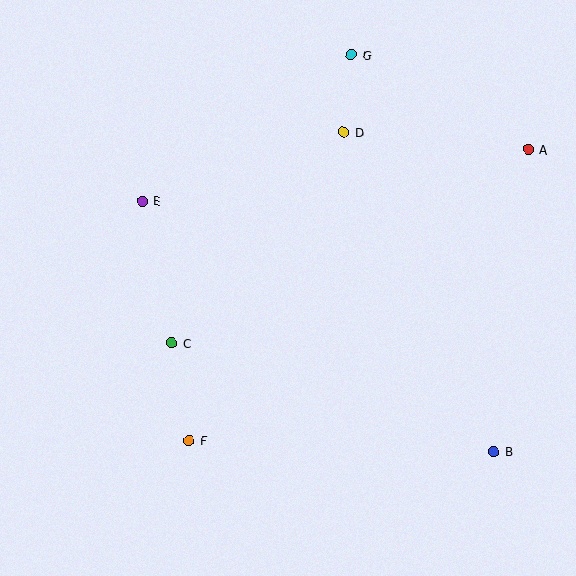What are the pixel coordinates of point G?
Point G is at (351, 55).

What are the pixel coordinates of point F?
Point F is at (189, 441).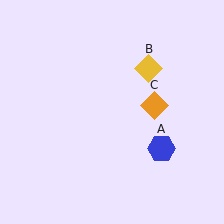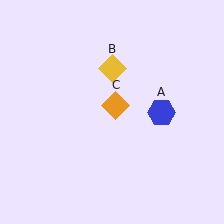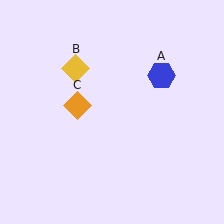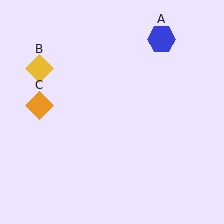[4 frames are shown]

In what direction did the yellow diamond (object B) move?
The yellow diamond (object B) moved left.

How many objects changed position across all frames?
3 objects changed position: blue hexagon (object A), yellow diamond (object B), orange diamond (object C).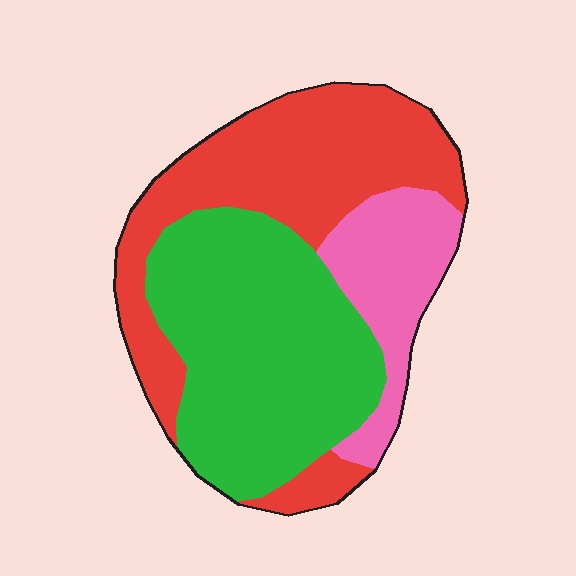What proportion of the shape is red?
Red covers roughly 40% of the shape.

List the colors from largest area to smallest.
From largest to smallest: green, red, pink.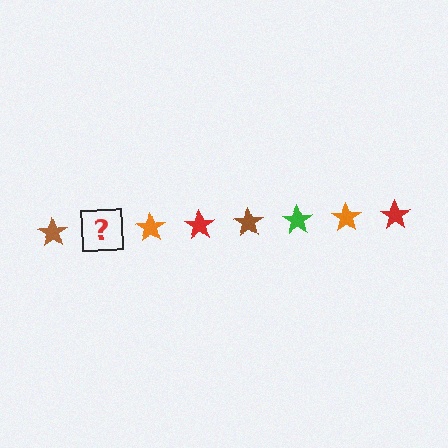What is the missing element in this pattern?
The missing element is a green star.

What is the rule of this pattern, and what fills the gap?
The rule is that the pattern cycles through brown, green, orange, red stars. The gap should be filled with a green star.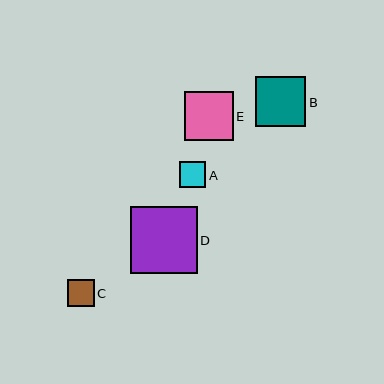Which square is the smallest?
Square A is the smallest with a size of approximately 26 pixels.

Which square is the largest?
Square D is the largest with a size of approximately 67 pixels.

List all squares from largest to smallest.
From largest to smallest: D, B, E, C, A.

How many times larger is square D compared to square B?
Square D is approximately 1.3 times the size of square B.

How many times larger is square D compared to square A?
Square D is approximately 2.6 times the size of square A.